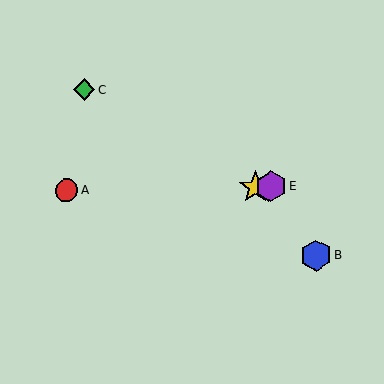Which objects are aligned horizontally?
Objects A, D, E are aligned horizontally.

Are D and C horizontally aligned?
No, D is at y≈187 and C is at y≈90.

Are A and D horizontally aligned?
Yes, both are at y≈191.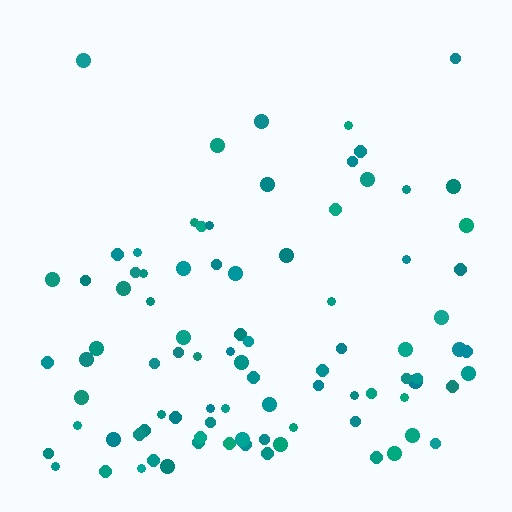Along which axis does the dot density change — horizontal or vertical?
Vertical.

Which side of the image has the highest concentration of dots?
The bottom.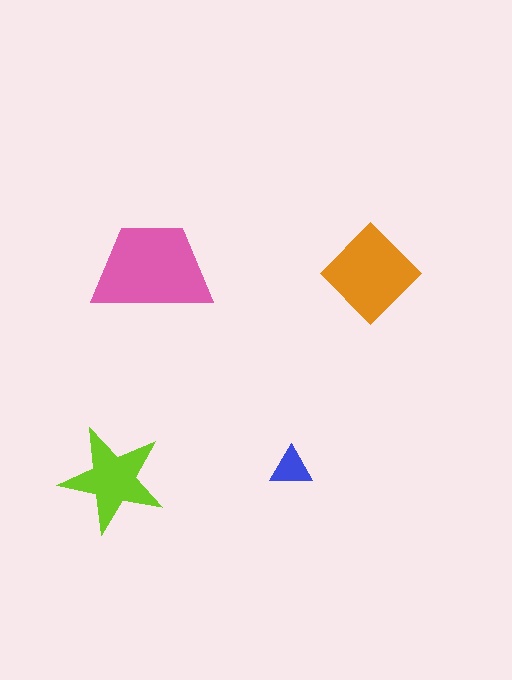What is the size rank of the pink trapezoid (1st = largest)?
1st.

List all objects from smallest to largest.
The blue triangle, the lime star, the orange diamond, the pink trapezoid.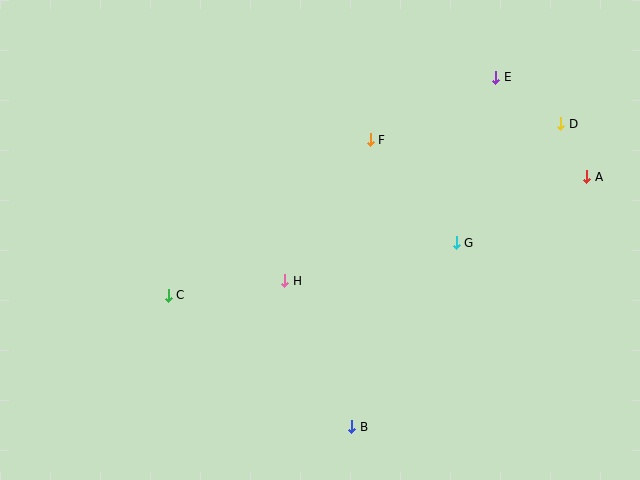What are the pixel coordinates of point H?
Point H is at (285, 281).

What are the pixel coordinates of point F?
Point F is at (370, 140).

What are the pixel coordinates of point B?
Point B is at (352, 427).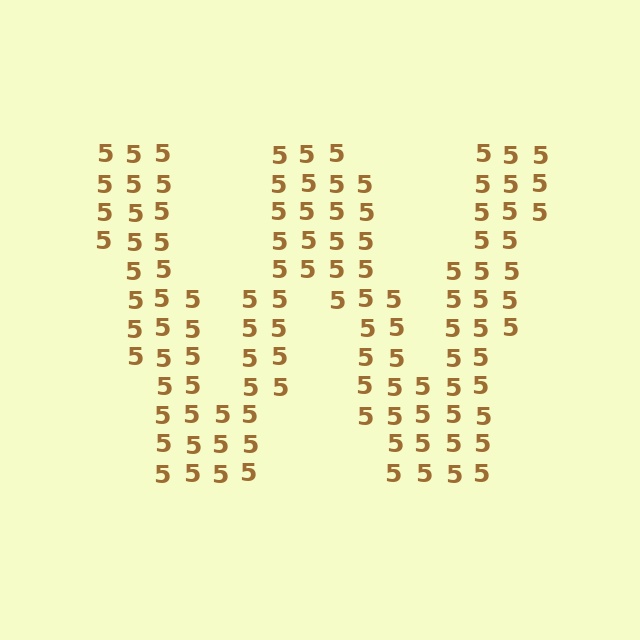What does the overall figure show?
The overall figure shows the letter W.